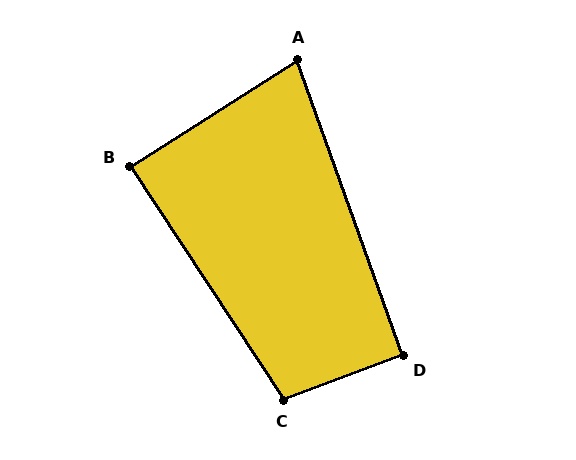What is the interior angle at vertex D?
Approximately 91 degrees (approximately right).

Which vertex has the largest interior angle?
C, at approximately 103 degrees.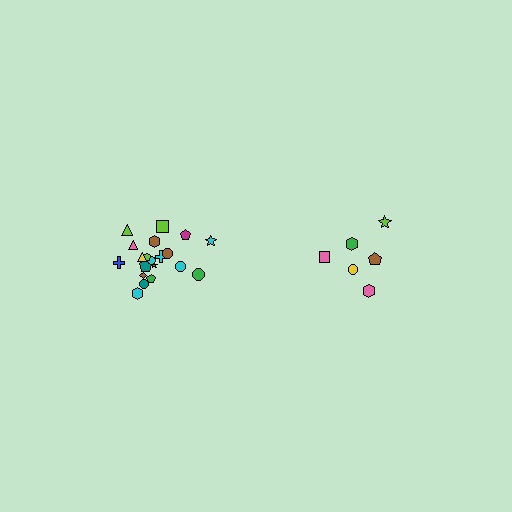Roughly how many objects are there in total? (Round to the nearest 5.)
Roughly 30 objects in total.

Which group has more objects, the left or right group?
The left group.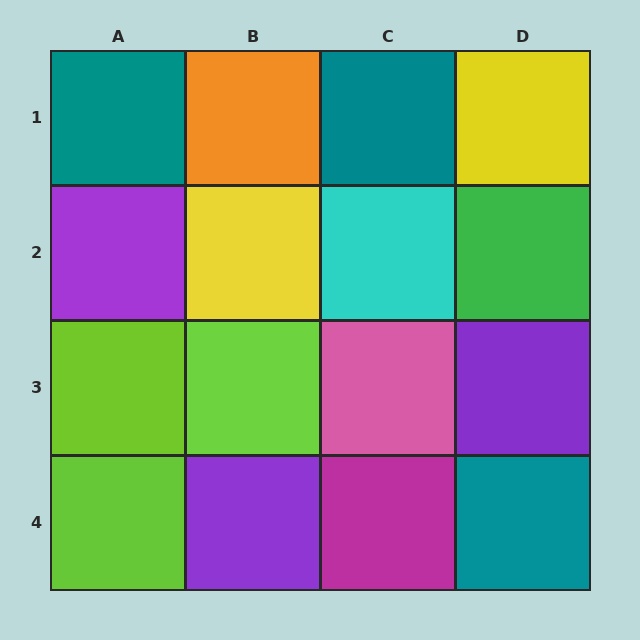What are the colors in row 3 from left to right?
Lime, lime, pink, purple.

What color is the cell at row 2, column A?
Purple.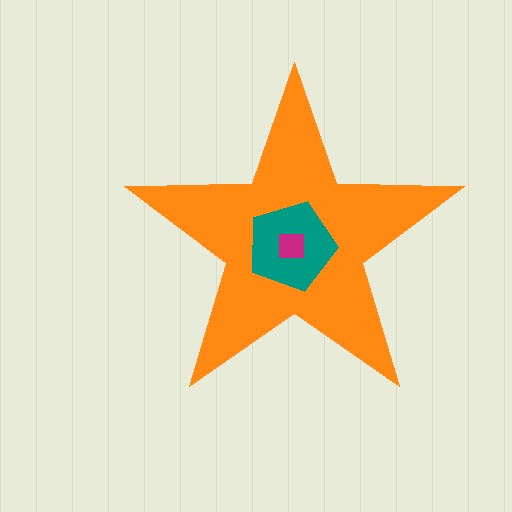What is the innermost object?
The magenta square.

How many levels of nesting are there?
3.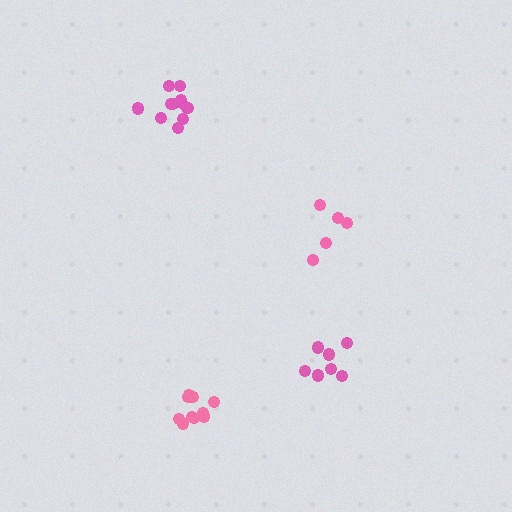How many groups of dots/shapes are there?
There are 4 groups.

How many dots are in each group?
Group 1: 5 dots, Group 2: 11 dots, Group 3: 10 dots, Group 4: 7 dots (33 total).